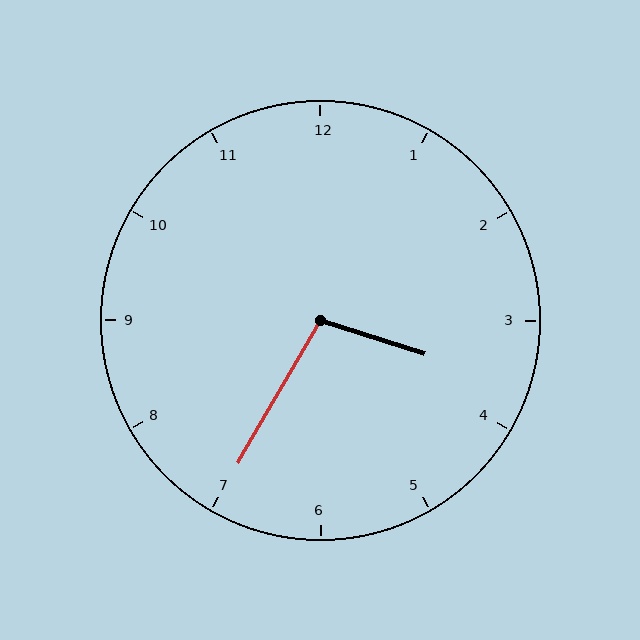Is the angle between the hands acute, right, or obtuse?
It is obtuse.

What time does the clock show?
3:35.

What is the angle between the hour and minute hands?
Approximately 102 degrees.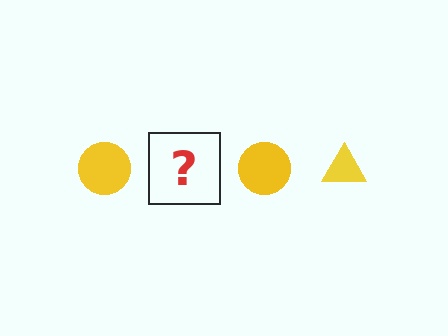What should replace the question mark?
The question mark should be replaced with a yellow triangle.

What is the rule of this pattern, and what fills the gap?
The rule is that the pattern cycles through circle, triangle shapes in yellow. The gap should be filled with a yellow triangle.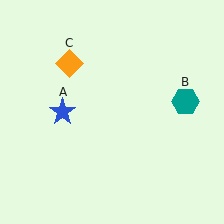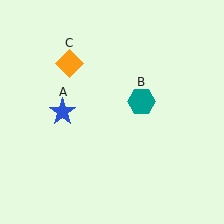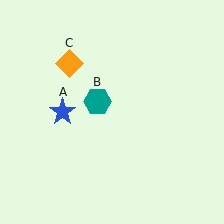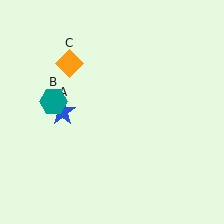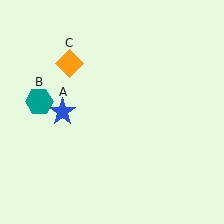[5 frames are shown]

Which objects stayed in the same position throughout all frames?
Blue star (object A) and orange diamond (object C) remained stationary.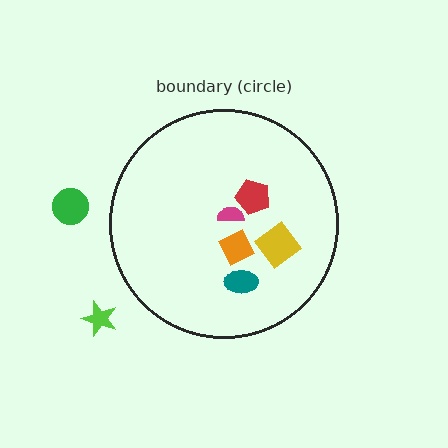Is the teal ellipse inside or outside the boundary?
Inside.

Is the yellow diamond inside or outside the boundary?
Inside.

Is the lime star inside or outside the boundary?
Outside.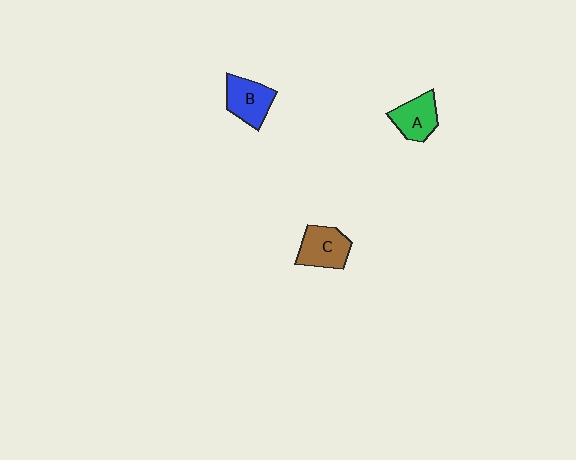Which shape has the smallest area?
Shape A (green).